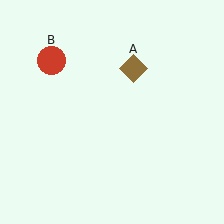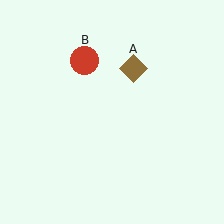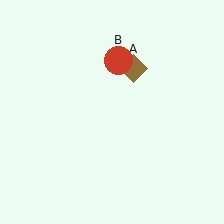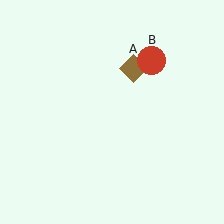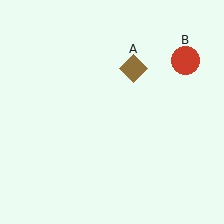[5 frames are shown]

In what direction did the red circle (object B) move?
The red circle (object B) moved right.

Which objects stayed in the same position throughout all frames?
Brown diamond (object A) remained stationary.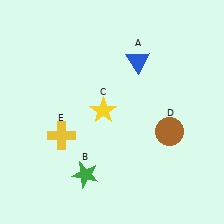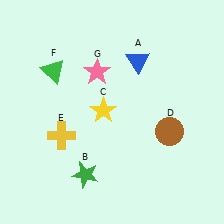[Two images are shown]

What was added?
A green triangle (F), a pink star (G) were added in Image 2.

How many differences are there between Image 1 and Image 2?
There are 2 differences between the two images.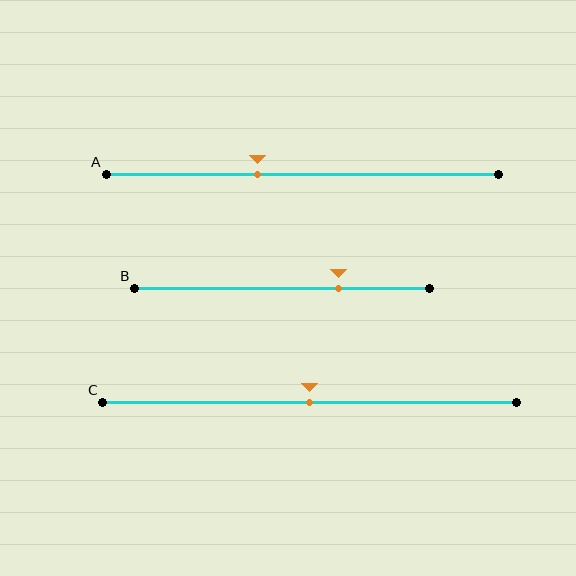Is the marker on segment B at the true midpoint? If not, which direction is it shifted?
No, the marker on segment B is shifted to the right by about 19% of the segment length.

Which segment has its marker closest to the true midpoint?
Segment C has its marker closest to the true midpoint.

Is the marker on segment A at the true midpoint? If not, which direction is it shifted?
No, the marker on segment A is shifted to the left by about 11% of the segment length.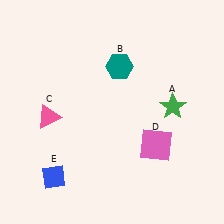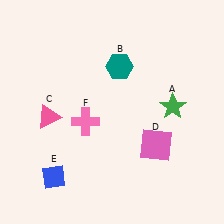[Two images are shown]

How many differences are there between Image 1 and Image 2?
There is 1 difference between the two images.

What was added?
A pink cross (F) was added in Image 2.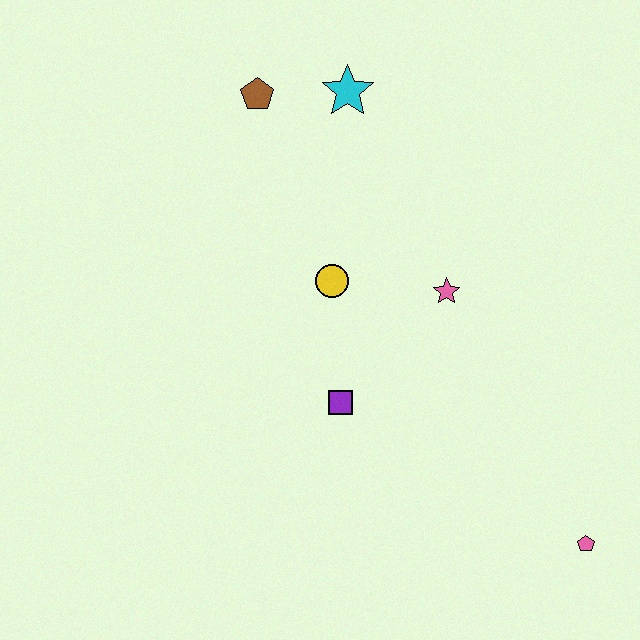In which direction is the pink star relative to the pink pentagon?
The pink star is above the pink pentagon.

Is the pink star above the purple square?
Yes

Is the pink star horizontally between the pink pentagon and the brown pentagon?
Yes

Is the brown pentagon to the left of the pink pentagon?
Yes